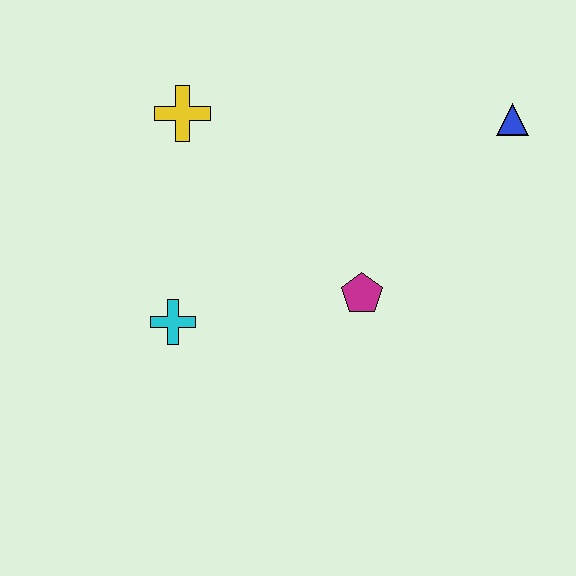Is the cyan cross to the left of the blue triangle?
Yes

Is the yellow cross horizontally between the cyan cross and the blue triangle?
Yes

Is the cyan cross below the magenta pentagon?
Yes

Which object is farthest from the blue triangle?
The cyan cross is farthest from the blue triangle.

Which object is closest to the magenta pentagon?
The cyan cross is closest to the magenta pentagon.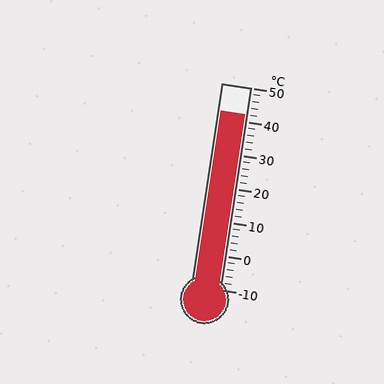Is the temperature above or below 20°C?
The temperature is above 20°C.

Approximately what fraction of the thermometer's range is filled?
The thermometer is filled to approximately 85% of its range.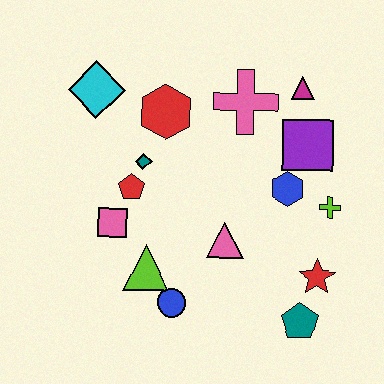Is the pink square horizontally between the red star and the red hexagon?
No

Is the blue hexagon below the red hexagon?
Yes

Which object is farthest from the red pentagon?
The teal pentagon is farthest from the red pentagon.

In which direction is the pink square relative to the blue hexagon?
The pink square is to the left of the blue hexagon.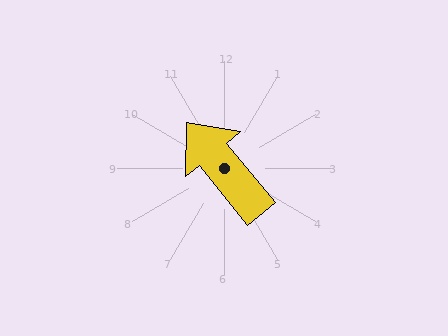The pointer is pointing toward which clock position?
Roughly 11 o'clock.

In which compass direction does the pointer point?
Northwest.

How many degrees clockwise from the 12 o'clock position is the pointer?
Approximately 321 degrees.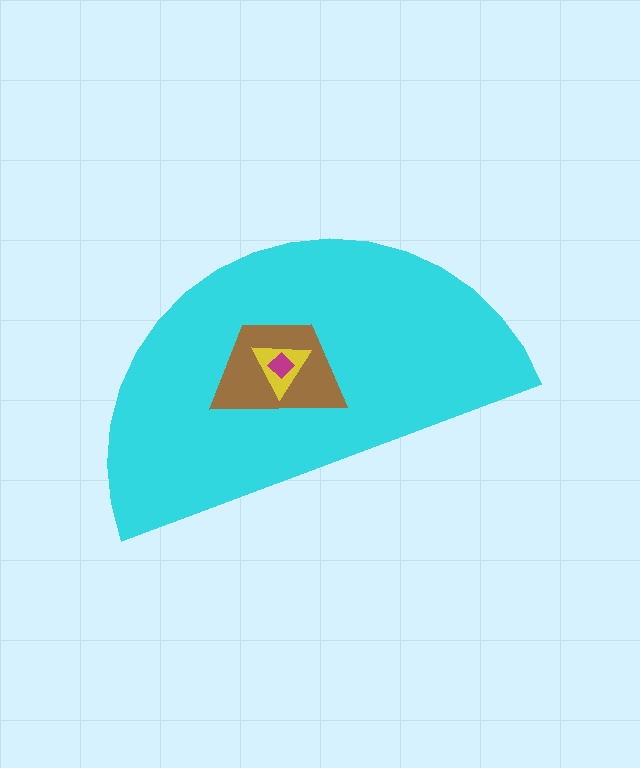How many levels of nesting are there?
4.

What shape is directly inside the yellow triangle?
The magenta diamond.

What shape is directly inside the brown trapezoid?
The yellow triangle.